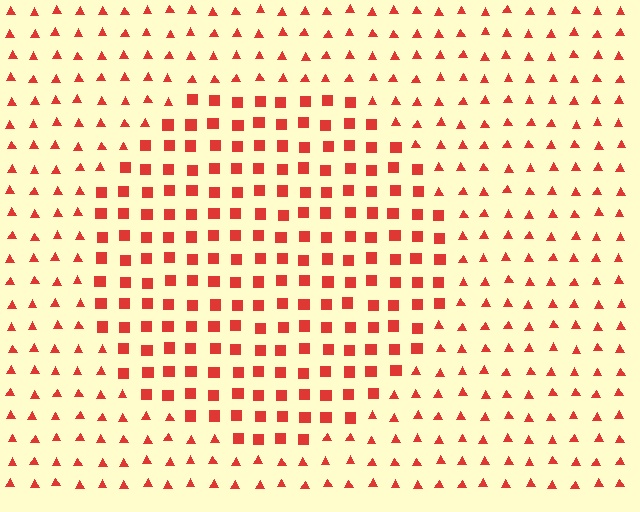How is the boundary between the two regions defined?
The boundary is defined by a change in element shape: squares inside vs. triangles outside. All elements share the same color and spacing.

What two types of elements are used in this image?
The image uses squares inside the circle region and triangles outside it.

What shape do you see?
I see a circle.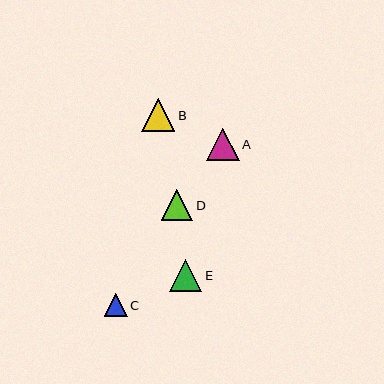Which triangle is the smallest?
Triangle C is the smallest with a size of approximately 23 pixels.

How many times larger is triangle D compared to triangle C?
Triangle D is approximately 1.4 times the size of triangle C.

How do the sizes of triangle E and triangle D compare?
Triangle E and triangle D are approximately the same size.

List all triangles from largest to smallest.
From largest to smallest: B, A, E, D, C.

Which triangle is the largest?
Triangle B is the largest with a size of approximately 33 pixels.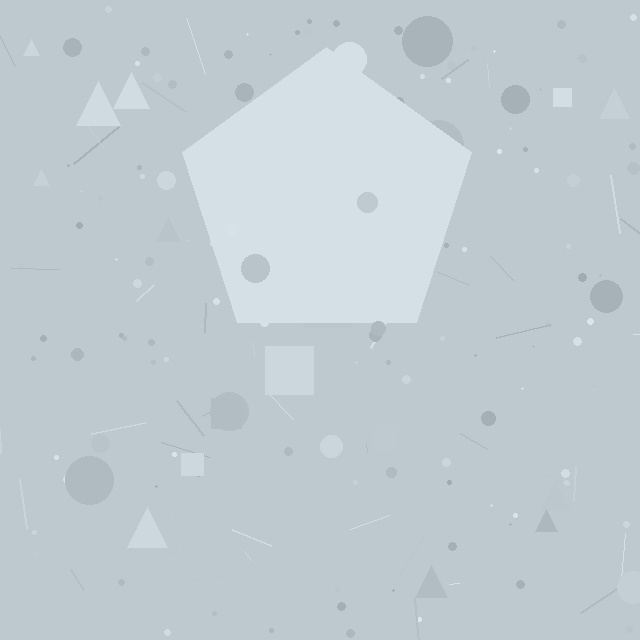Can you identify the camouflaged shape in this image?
The camouflaged shape is a pentagon.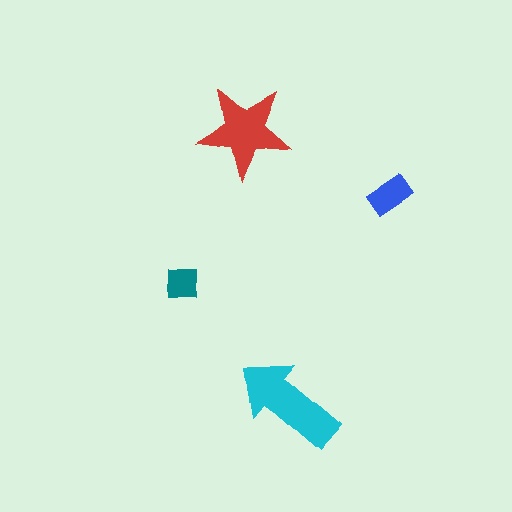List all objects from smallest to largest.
The teal square, the blue rectangle, the red star, the cyan arrow.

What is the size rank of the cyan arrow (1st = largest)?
1st.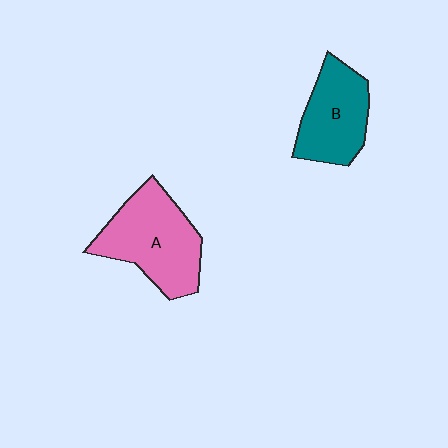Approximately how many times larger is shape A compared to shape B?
Approximately 1.3 times.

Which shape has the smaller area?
Shape B (teal).